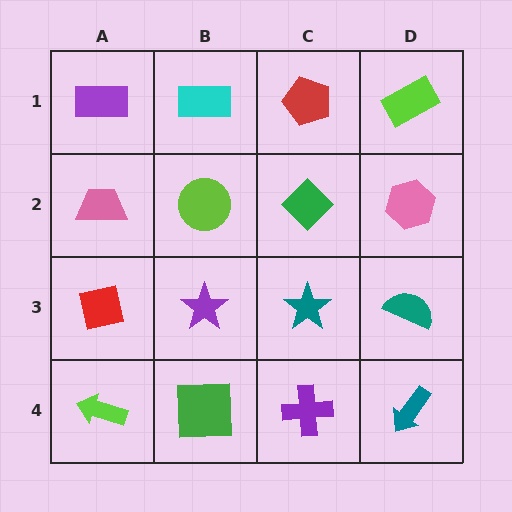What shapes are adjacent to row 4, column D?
A teal semicircle (row 3, column D), a purple cross (row 4, column C).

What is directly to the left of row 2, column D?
A green diamond.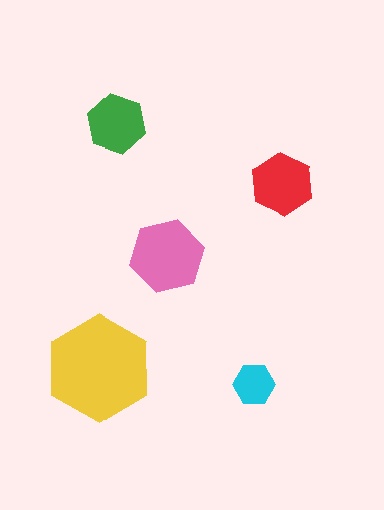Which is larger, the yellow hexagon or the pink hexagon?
The yellow one.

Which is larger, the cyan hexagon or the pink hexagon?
The pink one.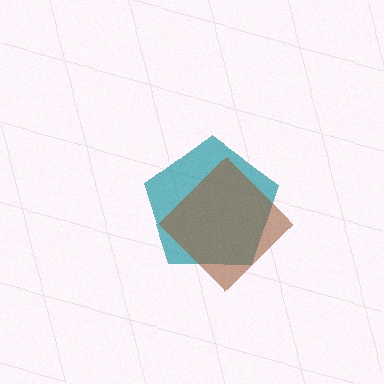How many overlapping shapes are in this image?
There are 2 overlapping shapes in the image.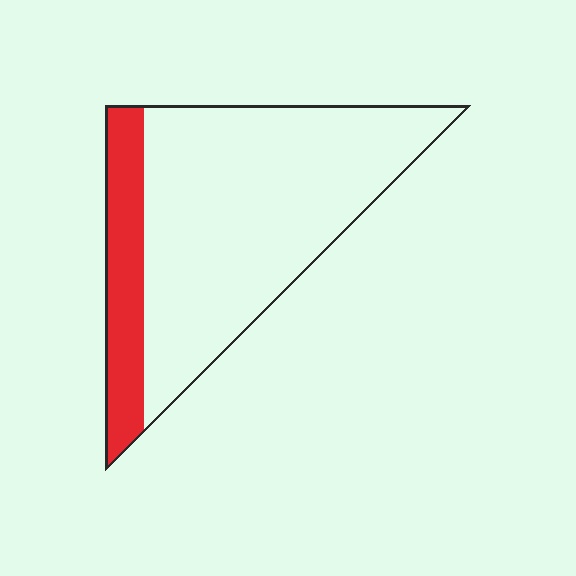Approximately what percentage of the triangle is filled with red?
Approximately 20%.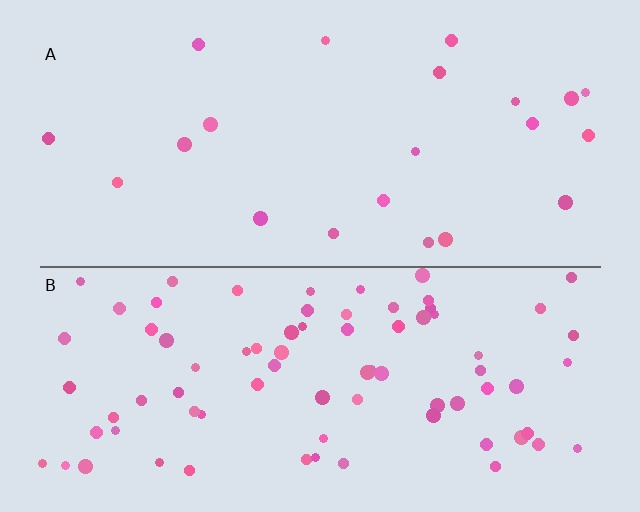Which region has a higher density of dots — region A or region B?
B (the bottom).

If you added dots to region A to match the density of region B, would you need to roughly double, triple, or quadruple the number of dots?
Approximately quadruple.